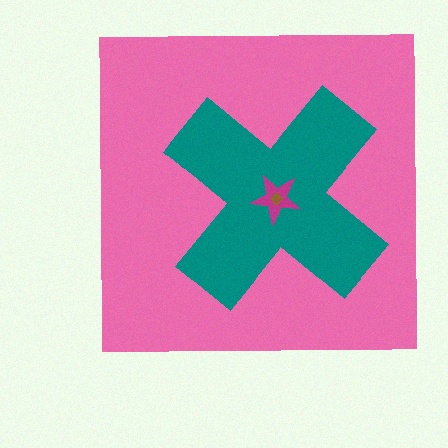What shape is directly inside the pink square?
The teal cross.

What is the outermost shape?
The pink square.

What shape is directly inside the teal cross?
The magenta star.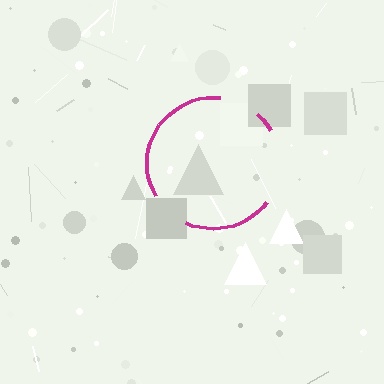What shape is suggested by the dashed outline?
The dashed outline suggests a circle.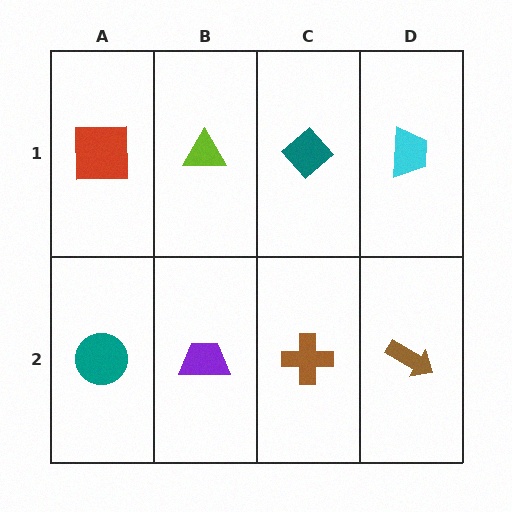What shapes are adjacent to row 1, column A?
A teal circle (row 2, column A), a lime triangle (row 1, column B).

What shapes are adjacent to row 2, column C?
A teal diamond (row 1, column C), a purple trapezoid (row 2, column B), a brown arrow (row 2, column D).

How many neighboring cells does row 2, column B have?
3.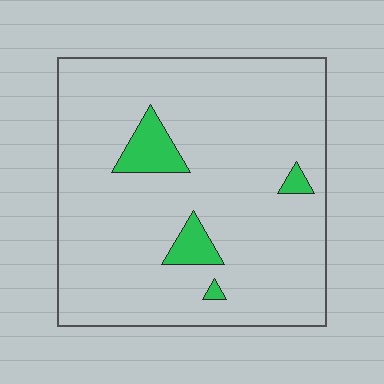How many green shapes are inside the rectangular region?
4.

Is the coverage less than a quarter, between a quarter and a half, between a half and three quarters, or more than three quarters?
Less than a quarter.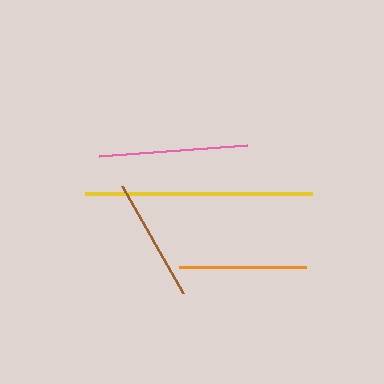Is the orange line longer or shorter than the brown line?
The orange line is longer than the brown line.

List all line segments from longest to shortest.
From longest to shortest: yellow, pink, orange, brown.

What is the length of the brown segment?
The brown segment is approximately 122 pixels long.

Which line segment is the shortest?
The brown line is the shortest at approximately 122 pixels.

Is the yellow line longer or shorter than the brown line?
The yellow line is longer than the brown line.